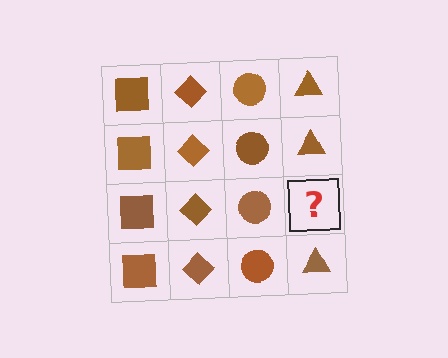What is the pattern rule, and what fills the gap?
The rule is that each column has a consistent shape. The gap should be filled with a brown triangle.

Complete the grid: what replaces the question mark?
The question mark should be replaced with a brown triangle.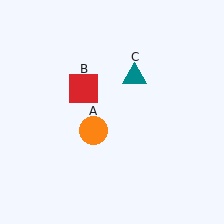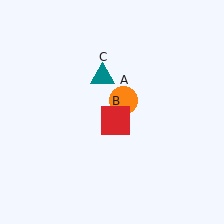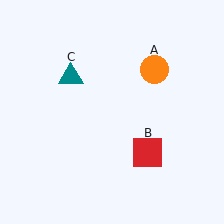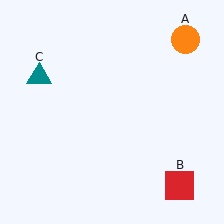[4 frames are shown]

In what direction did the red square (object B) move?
The red square (object B) moved down and to the right.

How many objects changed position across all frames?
3 objects changed position: orange circle (object A), red square (object B), teal triangle (object C).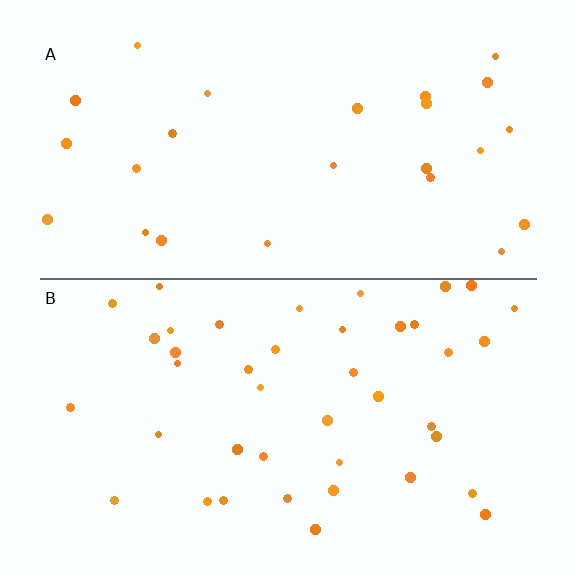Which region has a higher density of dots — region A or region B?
B (the bottom).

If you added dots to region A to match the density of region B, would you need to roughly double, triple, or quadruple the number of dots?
Approximately double.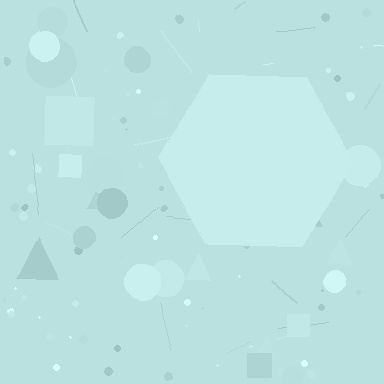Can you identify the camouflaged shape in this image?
The camouflaged shape is a hexagon.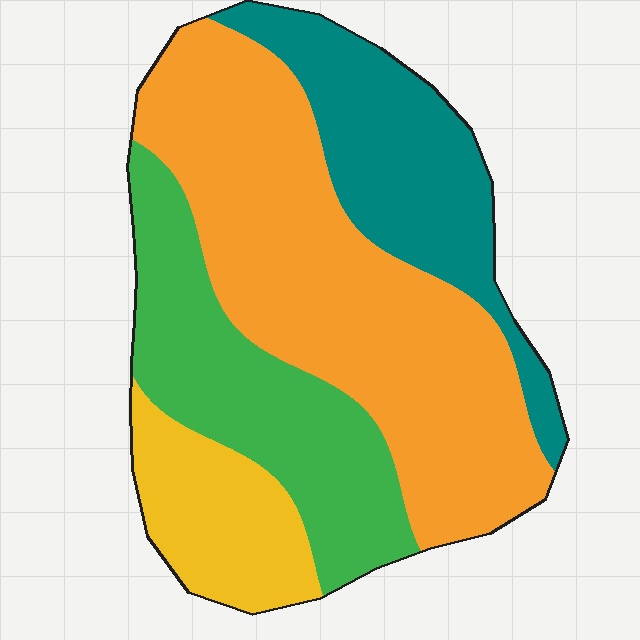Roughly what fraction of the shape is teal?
Teal takes up about one fifth (1/5) of the shape.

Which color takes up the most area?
Orange, at roughly 45%.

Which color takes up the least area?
Yellow, at roughly 15%.